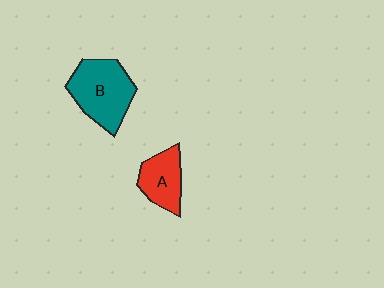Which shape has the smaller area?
Shape A (red).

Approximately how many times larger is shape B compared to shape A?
Approximately 1.6 times.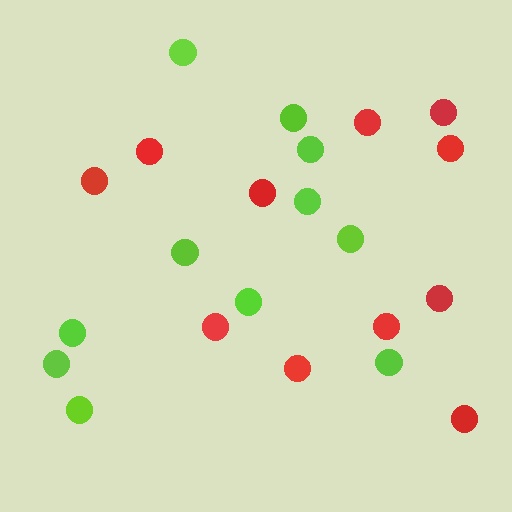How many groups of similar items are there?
There are 2 groups: one group of red circles (11) and one group of lime circles (11).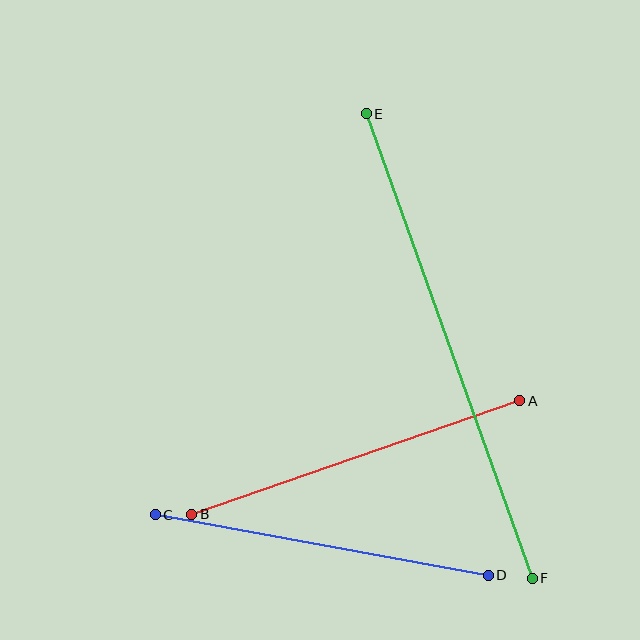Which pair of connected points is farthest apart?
Points E and F are farthest apart.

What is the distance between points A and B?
The distance is approximately 347 pixels.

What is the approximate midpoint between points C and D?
The midpoint is at approximately (322, 545) pixels.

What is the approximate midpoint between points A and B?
The midpoint is at approximately (356, 457) pixels.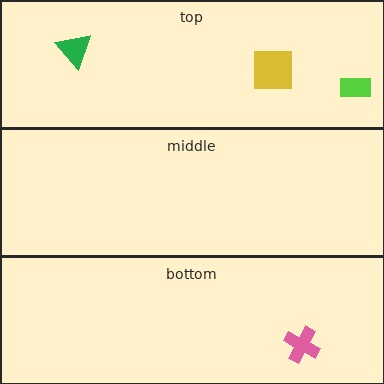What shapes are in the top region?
The green triangle, the yellow square, the lime rectangle.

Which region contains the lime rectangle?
The top region.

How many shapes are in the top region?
3.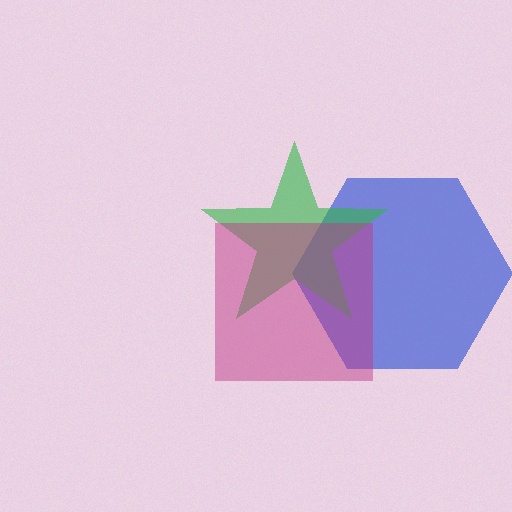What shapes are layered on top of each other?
The layered shapes are: a blue hexagon, a green star, a magenta square.